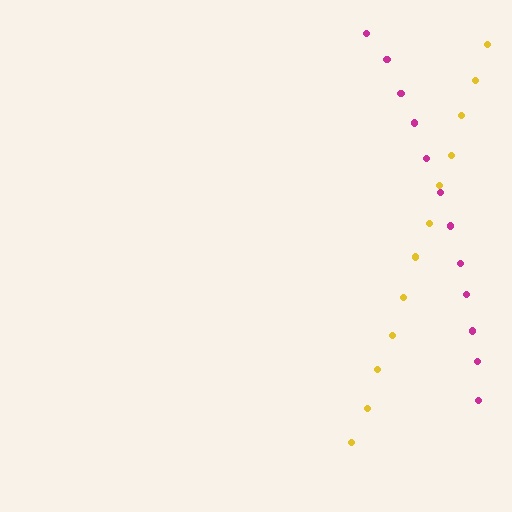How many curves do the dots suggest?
There are 2 distinct paths.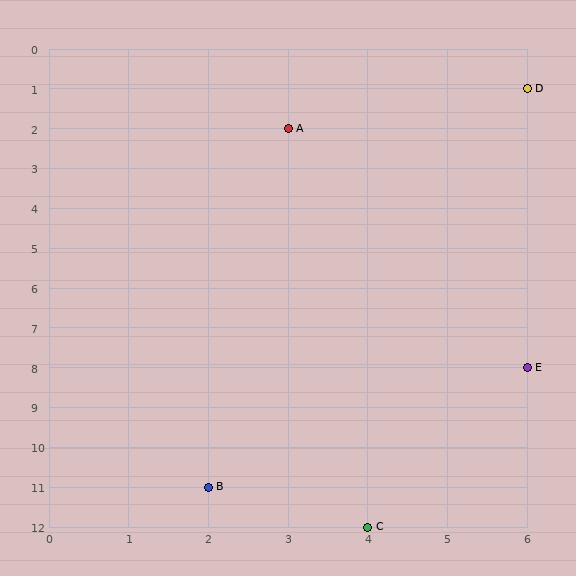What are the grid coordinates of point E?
Point E is at grid coordinates (6, 8).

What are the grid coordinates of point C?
Point C is at grid coordinates (4, 12).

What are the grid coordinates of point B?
Point B is at grid coordinates (2, 11).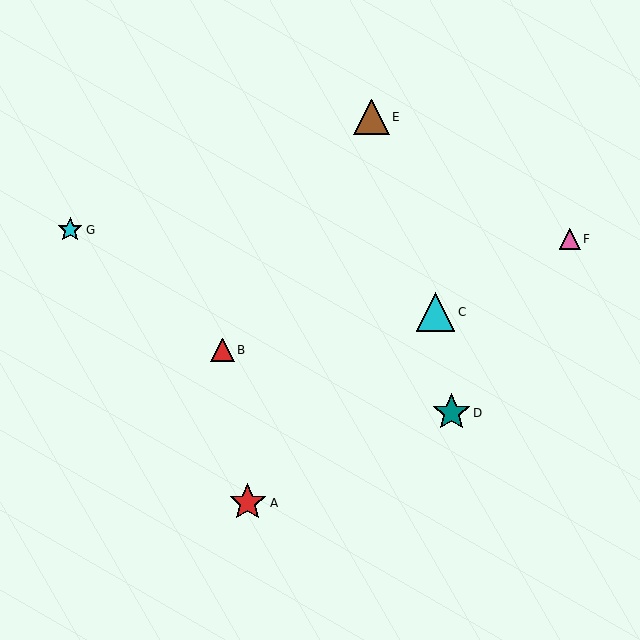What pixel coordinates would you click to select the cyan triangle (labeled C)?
Click at (436, 312) to select the cyan triangle C.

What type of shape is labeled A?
Shape A is a red star.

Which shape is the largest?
The cyan triangle (labeled C) is the largest.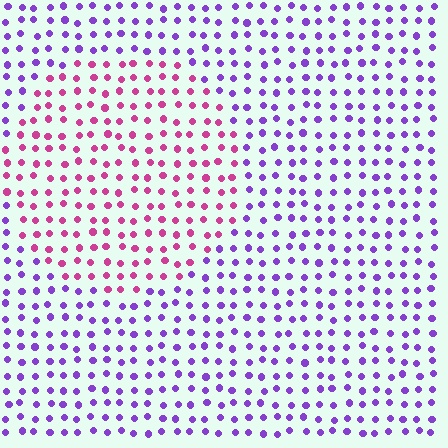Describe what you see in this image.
The image is filled with small purple elements in a uniform arrangement. A circle-shaped region is visible where the elements are tinted to a slightly different hue, forming a subtle color boundary.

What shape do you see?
I see a circle.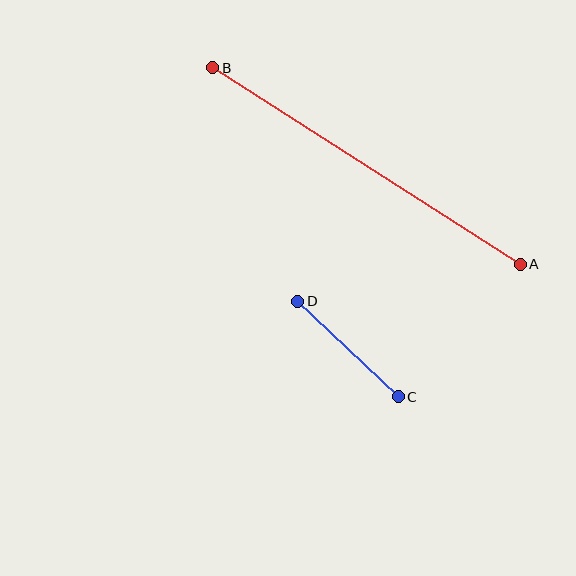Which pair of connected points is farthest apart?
Points A and B are farthest apart.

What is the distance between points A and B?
The distance is approximately 365 pixels.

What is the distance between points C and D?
The distance is approximately 139 pixels.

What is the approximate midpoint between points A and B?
The midpoint is at approximately (367, 166) pixels.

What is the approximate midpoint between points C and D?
The midpoint is at approximately (348, 349) pixels.